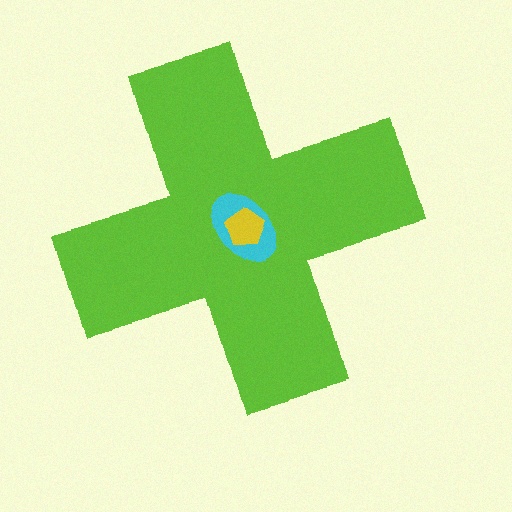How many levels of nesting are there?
3.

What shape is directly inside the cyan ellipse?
The yellow pentagon.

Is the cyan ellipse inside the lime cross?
Yes.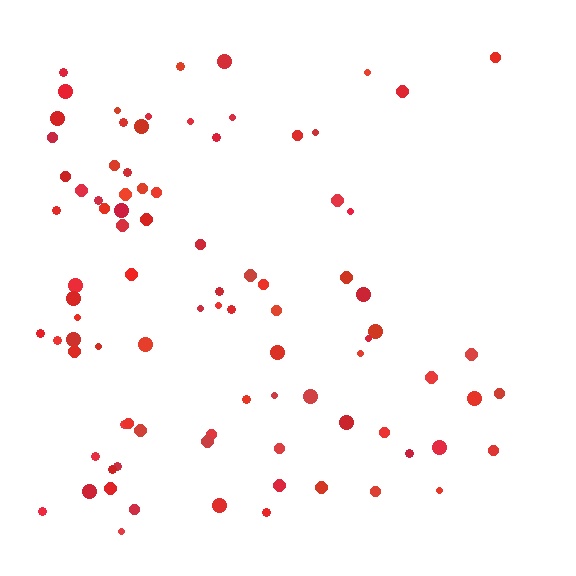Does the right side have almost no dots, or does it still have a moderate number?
Still a moderate number, just noticeably fewer than the left.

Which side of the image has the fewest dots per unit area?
The right.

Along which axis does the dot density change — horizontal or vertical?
Horizontal.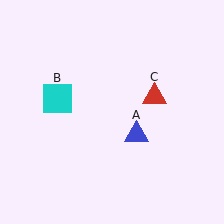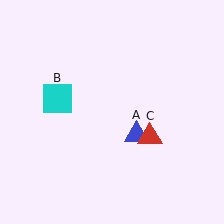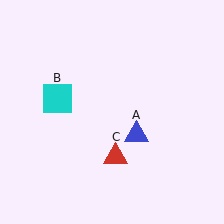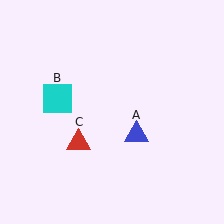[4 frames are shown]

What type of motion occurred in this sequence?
The red triangle (object C) rotated clockwise around the center of the scene.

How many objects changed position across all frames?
1 object changed position: red triangle (object C).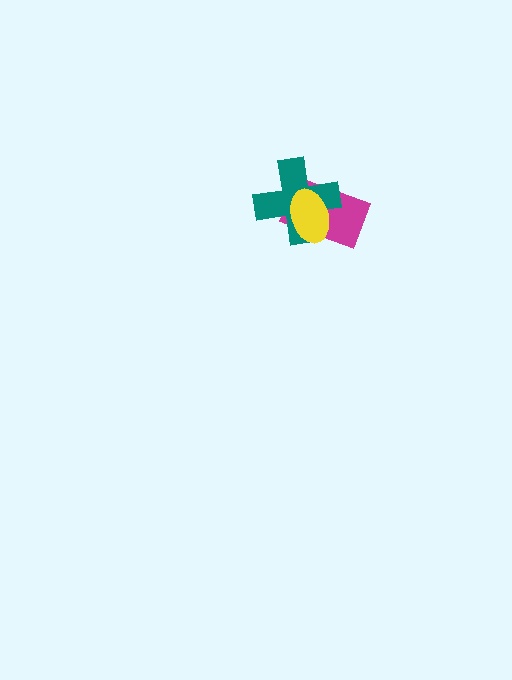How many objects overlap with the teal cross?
2 objects overlap with the teal cross.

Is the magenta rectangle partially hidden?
Yes, it is partially covered by another shape.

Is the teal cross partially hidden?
Yes, it is partially covered by another shape.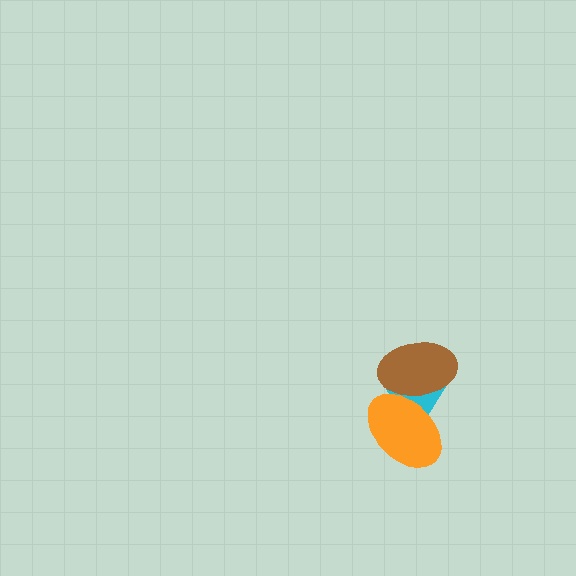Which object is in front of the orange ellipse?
The brown ellipse is in front of the orange ellipse.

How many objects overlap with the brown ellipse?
2 objects overlap with the brown ellipse.